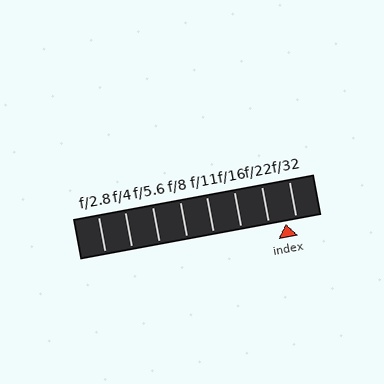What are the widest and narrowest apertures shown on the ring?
The widest aperture shown is f/2.8 and the narrowest is f/32.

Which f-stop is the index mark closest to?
The index mark is closest to f/32.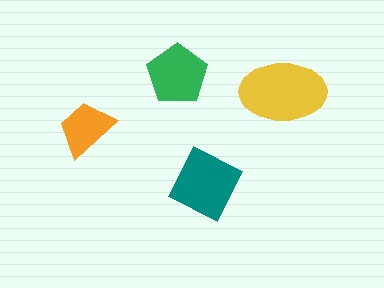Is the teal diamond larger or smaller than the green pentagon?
Larger.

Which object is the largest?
The yellow ellipse.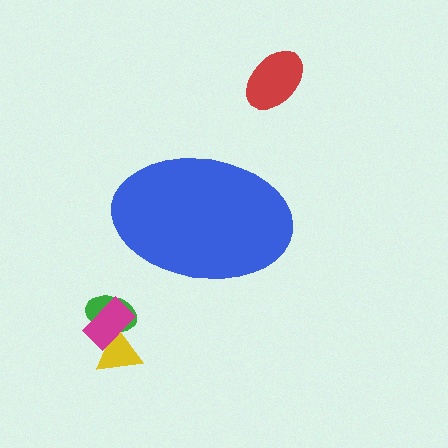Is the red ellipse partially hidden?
No, the red ellipse is fully visible.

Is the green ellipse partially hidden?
No, the green ellipse is fully visible.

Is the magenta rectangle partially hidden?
No, the magenta rectangle is fully visible.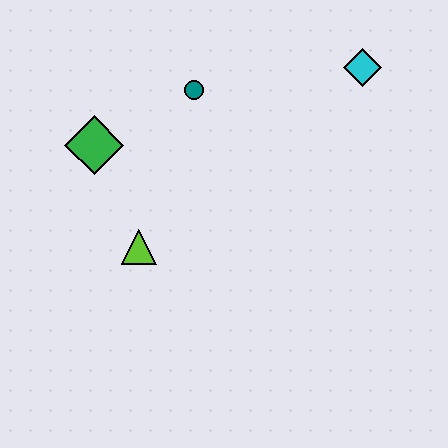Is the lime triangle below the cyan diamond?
Yes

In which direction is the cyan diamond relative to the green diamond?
The cyan diamond is to the right of the green diamond.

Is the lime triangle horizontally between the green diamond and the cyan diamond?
Yes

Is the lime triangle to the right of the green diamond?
Yes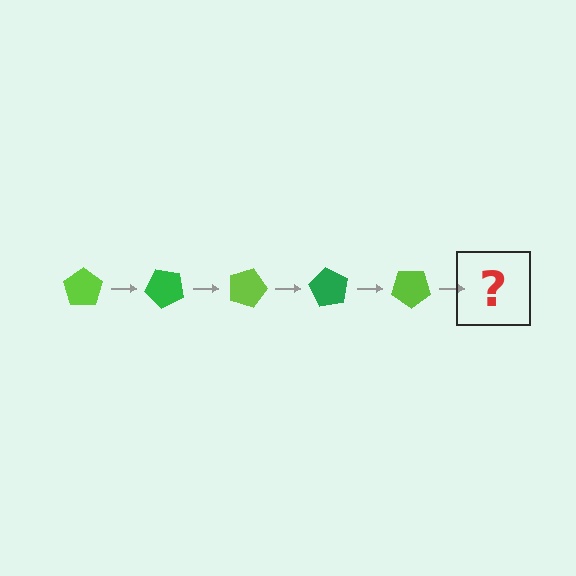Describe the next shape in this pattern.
It should be a green pentagon, rotated 225 degrees from the start.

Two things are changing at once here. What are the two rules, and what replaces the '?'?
The two rules are that it rotates 45 degrees each step and the color cycles through lime and green. The '?' should be a green pentagon, rotated 225 degrees from the start.